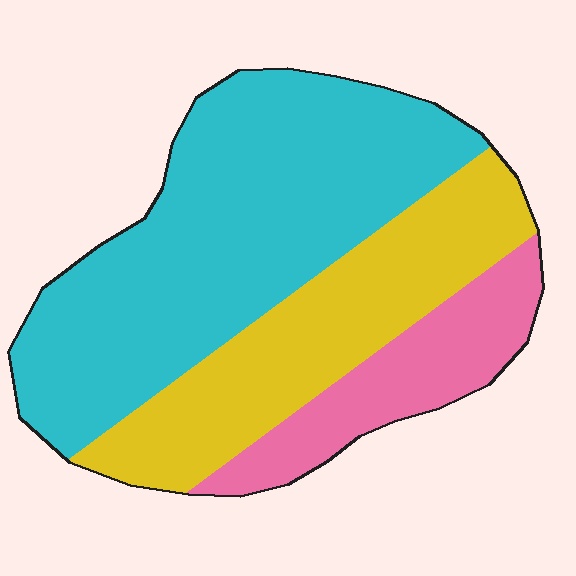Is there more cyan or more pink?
Cyan.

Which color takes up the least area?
Pink, at roughly 15%.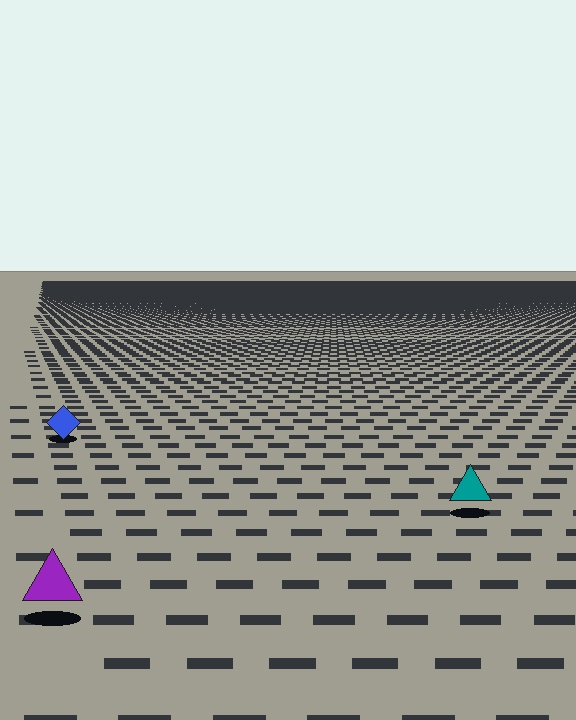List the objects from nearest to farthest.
From nearest to farthest: the purple triangle, the teal triangle, the blue diamond.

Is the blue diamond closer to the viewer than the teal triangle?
No. The teal triangle is closer — you can tell from the texture gradient: the ground texture is coarser near it.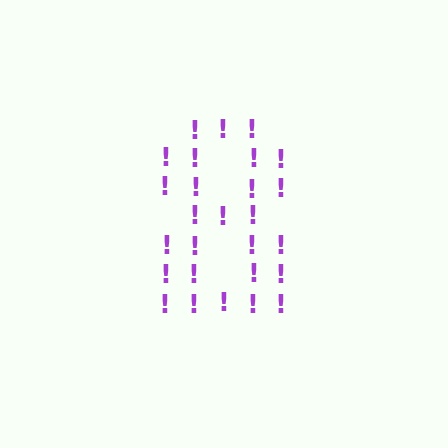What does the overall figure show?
The overall figure shows the digit 8.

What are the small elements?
The small elements are exclamation marks.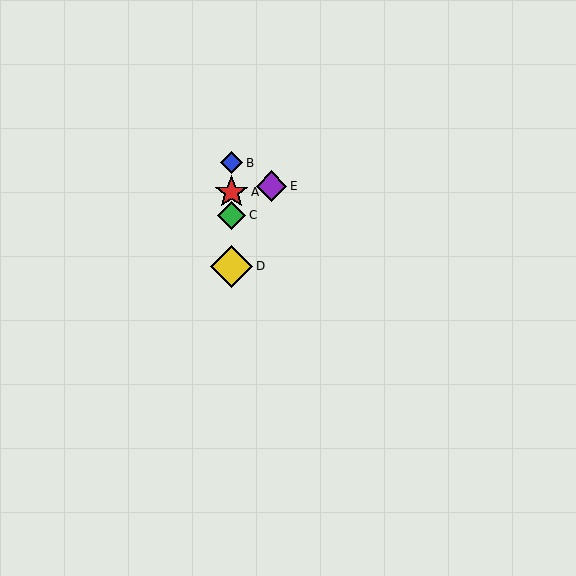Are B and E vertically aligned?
No, B is at x≈232 and E is at x≈272.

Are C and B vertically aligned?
Yes, both are at x≈232.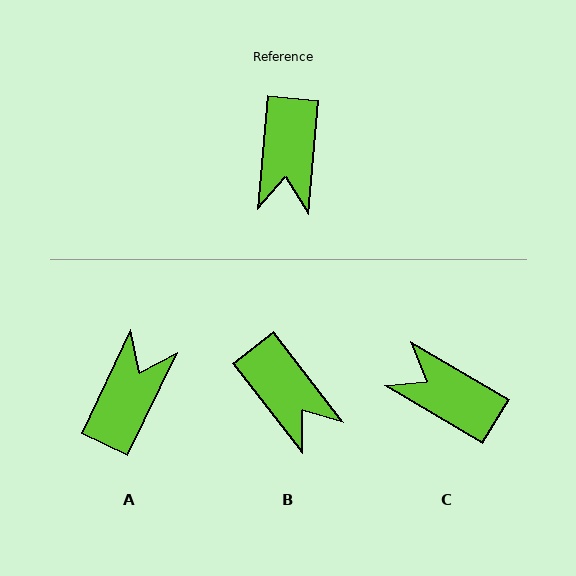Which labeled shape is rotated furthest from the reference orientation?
A, about 160 degrees away.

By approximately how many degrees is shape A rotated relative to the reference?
Approximately 160 degrees counter-clockwise.